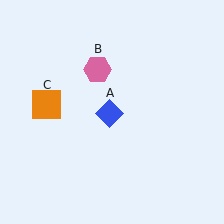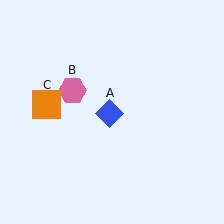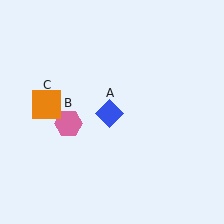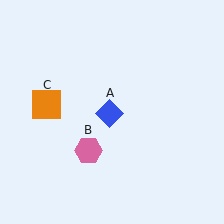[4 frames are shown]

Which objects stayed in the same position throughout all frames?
Blue diamond (object A) and orange square (object C) remained stationary.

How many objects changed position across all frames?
1 object changed position: pink hexagon (object B).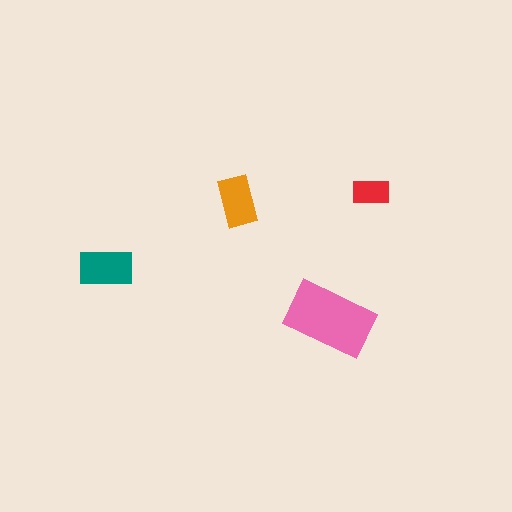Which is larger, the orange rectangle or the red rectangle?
The orange one.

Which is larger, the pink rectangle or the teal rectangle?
The pink one.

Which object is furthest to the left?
The teal rectangle is leftmost.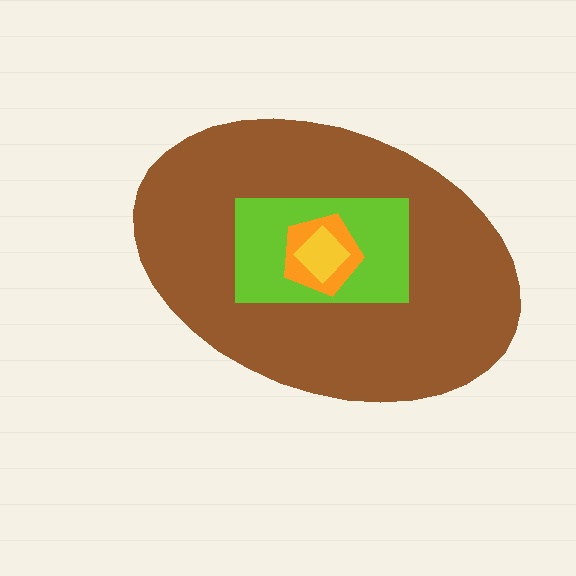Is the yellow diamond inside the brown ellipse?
Yes.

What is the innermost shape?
The yellow diamond.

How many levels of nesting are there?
4.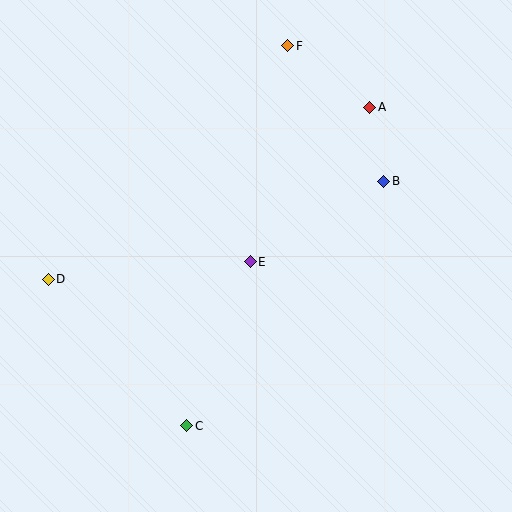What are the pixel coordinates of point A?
Point A is at (370, 107).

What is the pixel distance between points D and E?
The distance between D and E is 203 pixels.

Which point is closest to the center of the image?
Point E at (250, 262) is closest to the center.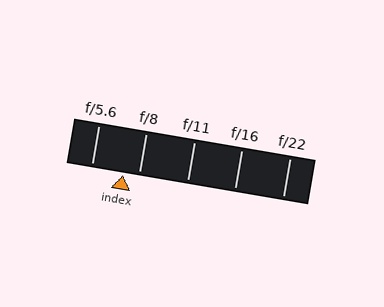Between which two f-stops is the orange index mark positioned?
The index mark is between f/5.6 and f/8.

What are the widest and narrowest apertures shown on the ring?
The widest aperture shown is f/5.6 and the narrowest is f/22.